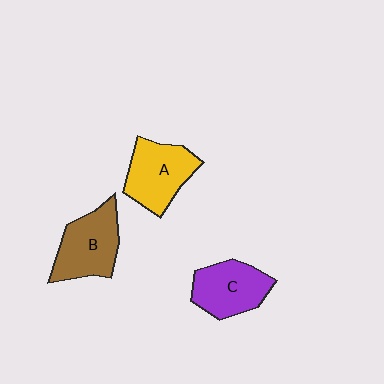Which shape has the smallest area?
Shape C (purple).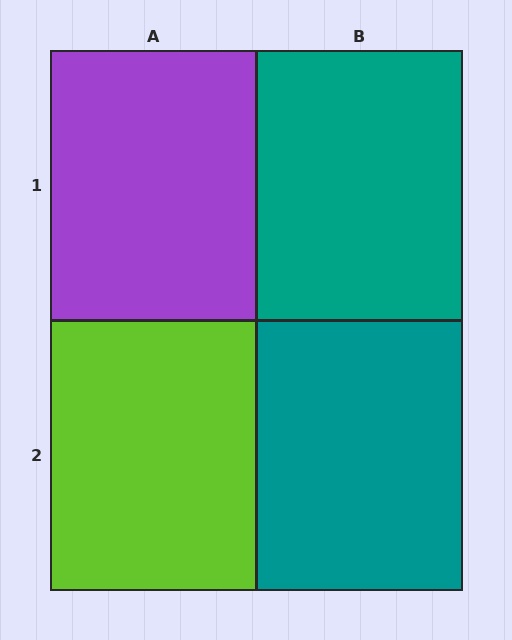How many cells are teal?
2 cells are teal.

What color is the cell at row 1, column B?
Teal.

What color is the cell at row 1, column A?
Purple.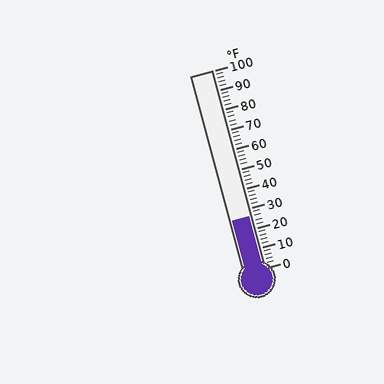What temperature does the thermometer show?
The thermometer shows approximately 26°F.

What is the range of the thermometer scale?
The thermometer scale ranges from 0°F to 100°F.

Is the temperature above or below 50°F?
The temperature is below 50°F.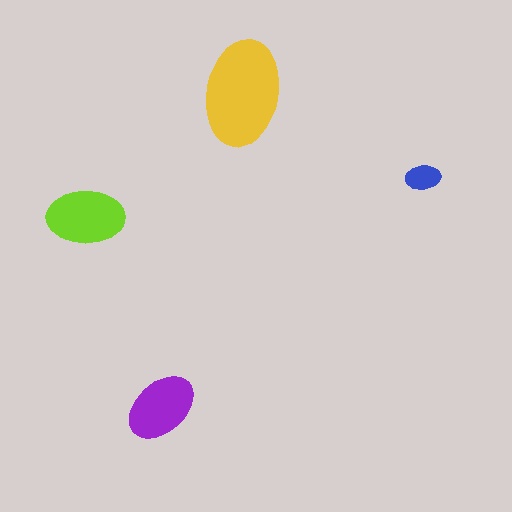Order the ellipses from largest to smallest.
the yellow one, the lime one, the purple one, the blue one.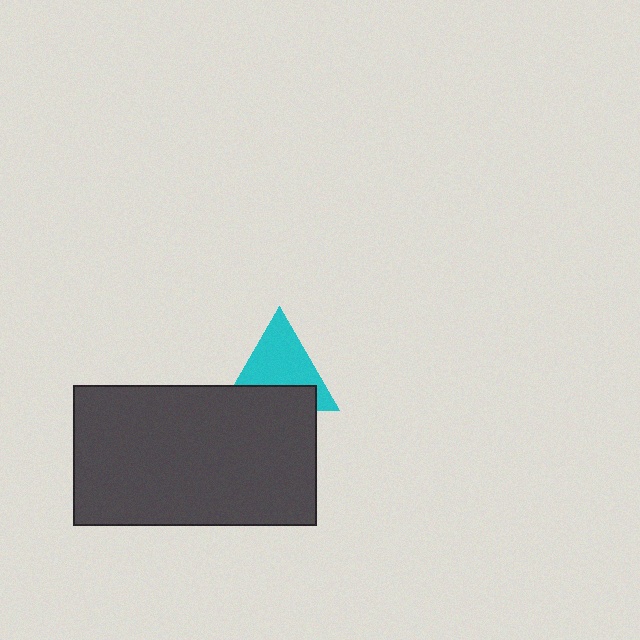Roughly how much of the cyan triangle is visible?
About half of it is visible (roughly 63%).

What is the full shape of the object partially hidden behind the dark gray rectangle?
The partially hidden object is a cyan triangle.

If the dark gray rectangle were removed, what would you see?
You would see the complete cyan triangle.